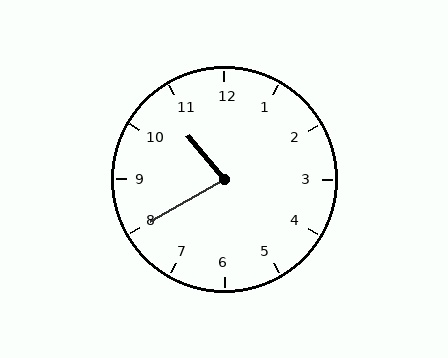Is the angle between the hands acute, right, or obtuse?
It is acute.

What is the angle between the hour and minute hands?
Approximately 80 degrees.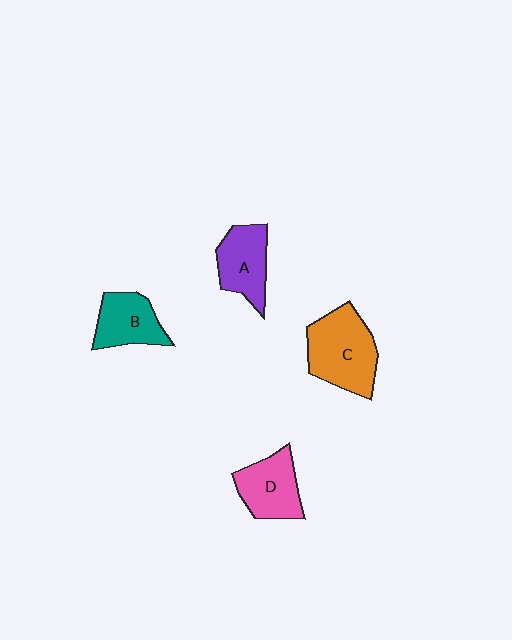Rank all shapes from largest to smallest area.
From largest to smallest: C (orange), D (pink), A (purple), B (teal).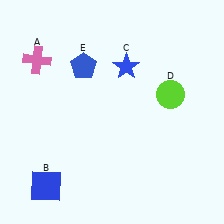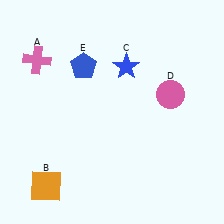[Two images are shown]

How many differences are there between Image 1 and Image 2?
There are 2 differences between the two images.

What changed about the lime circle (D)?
In Image 1, D is lime. In Image 2, it changed to pink.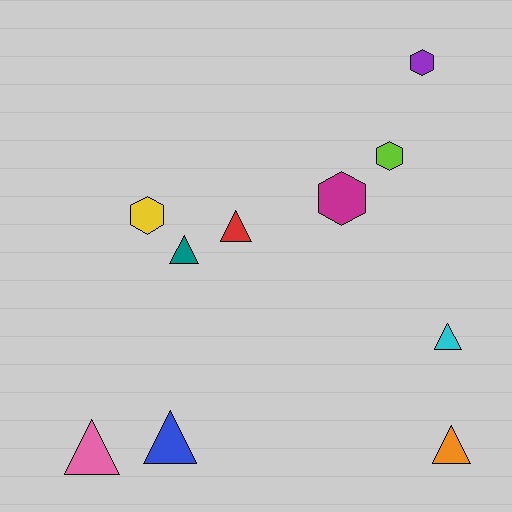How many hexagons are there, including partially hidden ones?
There are 4 hexagons.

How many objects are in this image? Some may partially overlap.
There are 10 objects.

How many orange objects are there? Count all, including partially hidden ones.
There is 1 orange object.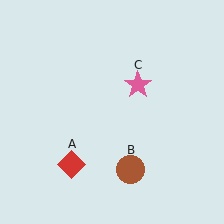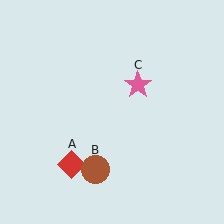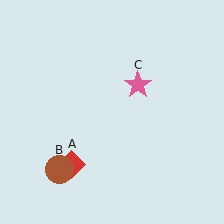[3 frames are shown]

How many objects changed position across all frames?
1 object changed position: brown circle (object B).